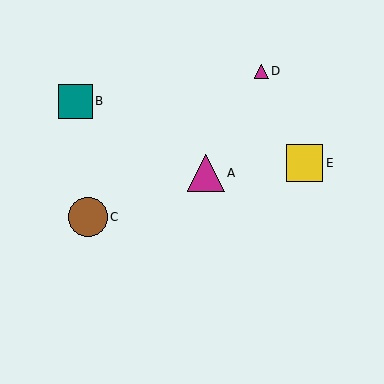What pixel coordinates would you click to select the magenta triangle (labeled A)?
Click at (206, 173) to select the magenta triangle A.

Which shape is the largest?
The brown circle (labeled C) is the largest.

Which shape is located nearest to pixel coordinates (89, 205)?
The brown circle (labeled C) at (88, 217) is nearest to that location.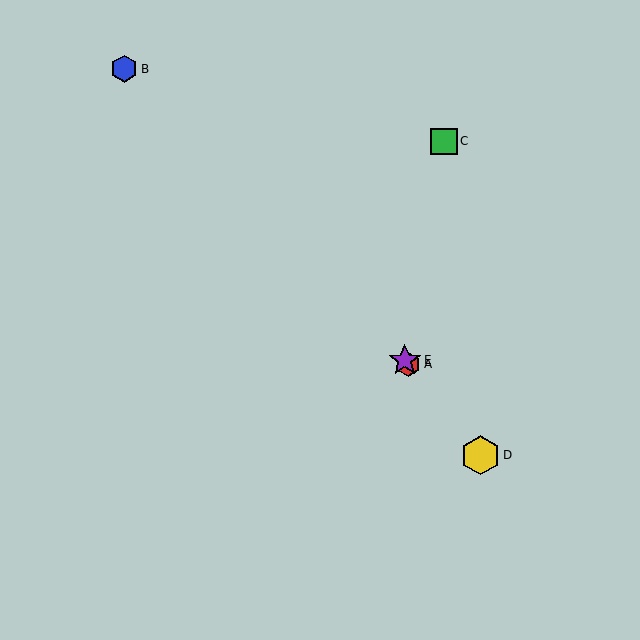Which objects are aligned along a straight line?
Objects A, D, E are aligned along a straight line.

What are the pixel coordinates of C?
Object C is at (444, 141).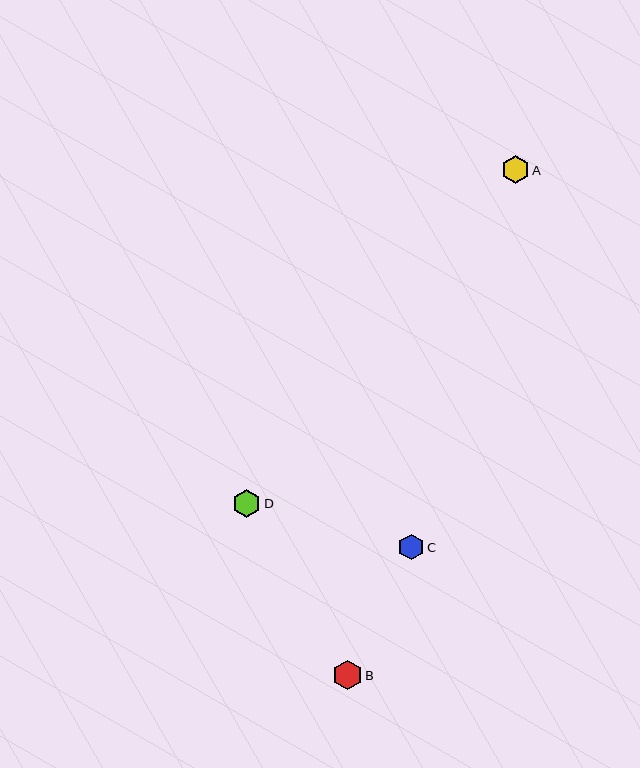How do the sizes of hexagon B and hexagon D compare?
Hexagon B and hexagon D are approximately the same size.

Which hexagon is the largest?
Hexagon B is the largest with a size of approximately 29 pixels.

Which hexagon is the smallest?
Hexagon C is the smallest with a size of approximately 26 pixels.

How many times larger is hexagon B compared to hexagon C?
Hexagon B is approximately 1.1 times the size of hexagon C.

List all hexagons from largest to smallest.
From largest to smallest: B, A, D, C.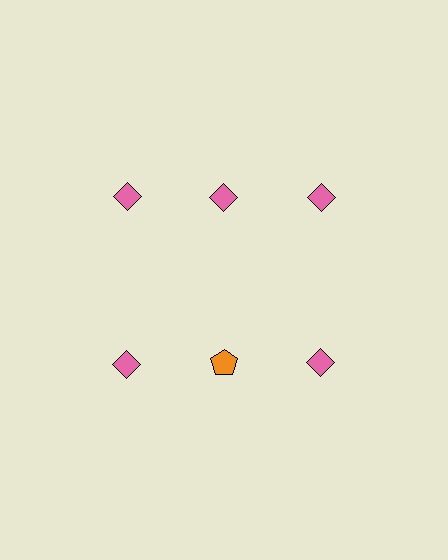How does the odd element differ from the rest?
It differs in both color (orange instead of pink) and shape (pentagon instead of diamond).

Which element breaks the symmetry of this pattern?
The orange pentagon in the second row, second from left column breaks the symmetry. All other shapes are pink diamonds.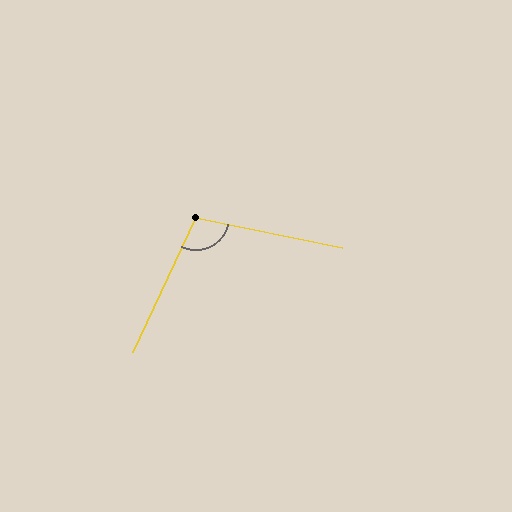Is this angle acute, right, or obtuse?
It is obtuse.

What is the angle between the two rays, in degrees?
Approximately 104 degrees.